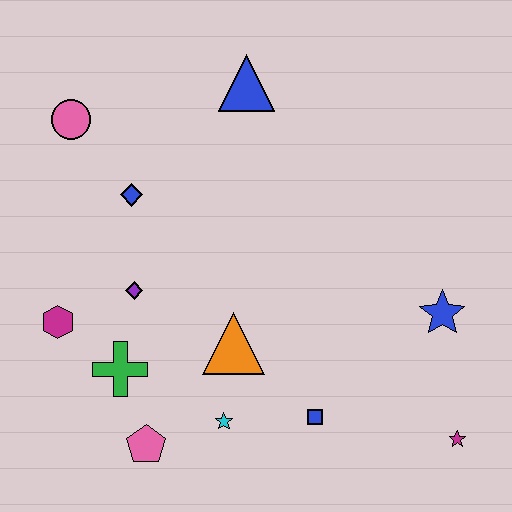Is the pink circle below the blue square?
No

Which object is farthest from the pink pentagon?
The blue triangle is farthest from the pink pentagon.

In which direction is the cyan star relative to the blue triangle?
The cyan star is below the blue triangle.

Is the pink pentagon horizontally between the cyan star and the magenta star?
No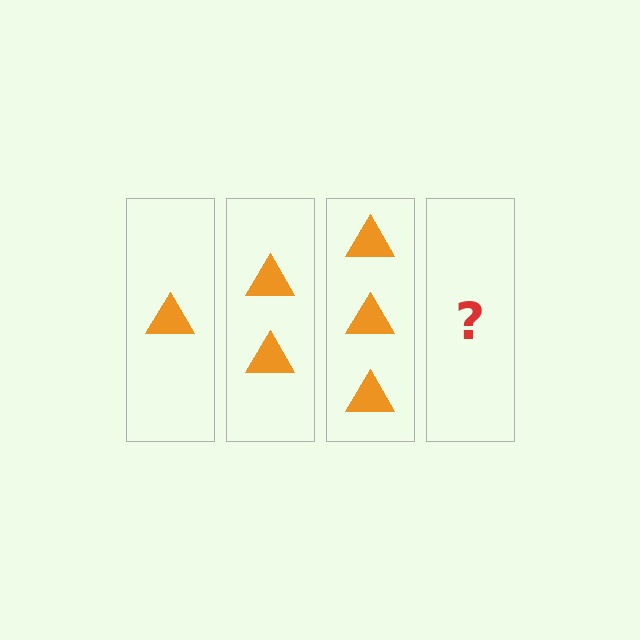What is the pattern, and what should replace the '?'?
The pattern is that each step adds one more triangle. The '?' should be 4 triangles.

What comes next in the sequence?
The next element should be 4 triangles.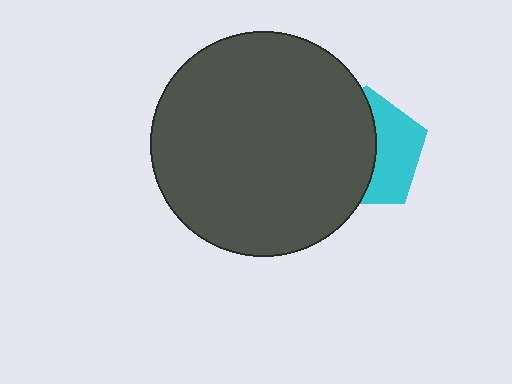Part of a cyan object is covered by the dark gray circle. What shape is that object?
It is a pentagon.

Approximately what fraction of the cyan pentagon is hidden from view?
Roughly 57% of the cyan pentagon is hidden behind the dark gray circle.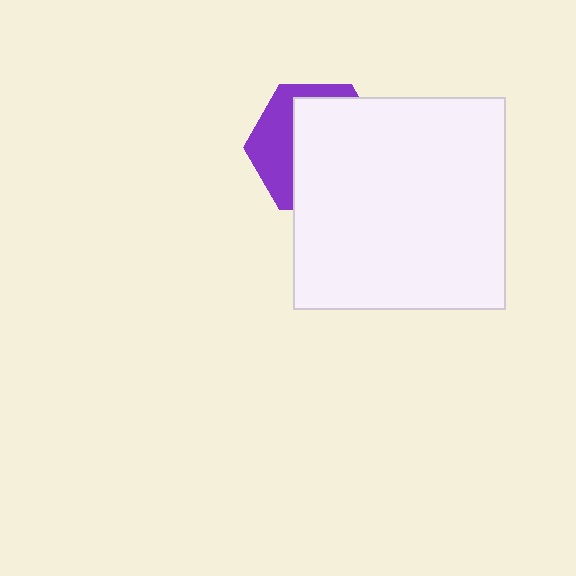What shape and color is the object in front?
The object in front is a white square.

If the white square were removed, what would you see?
You would see the complete purple hexagon.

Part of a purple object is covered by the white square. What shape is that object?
It is a hexagon.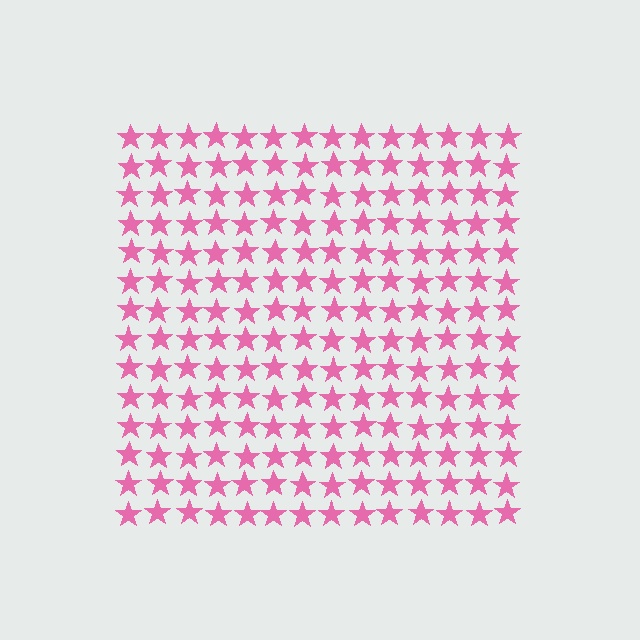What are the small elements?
The small elements are stars.